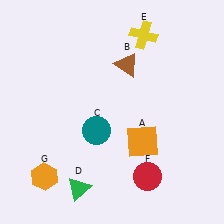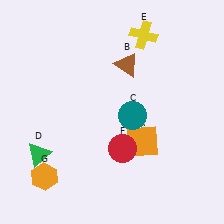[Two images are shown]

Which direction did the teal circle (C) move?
The teal circle (C) moved right.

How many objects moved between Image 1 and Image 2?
3 objects moved between the two images.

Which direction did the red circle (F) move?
The red circle (F) moved up.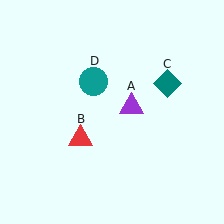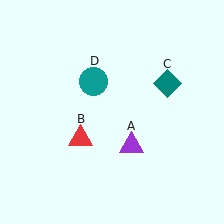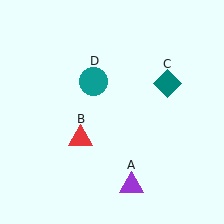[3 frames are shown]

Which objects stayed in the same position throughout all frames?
Red triangle (object B) and teal diamond (object C) and teal circle (object D) remained stationary.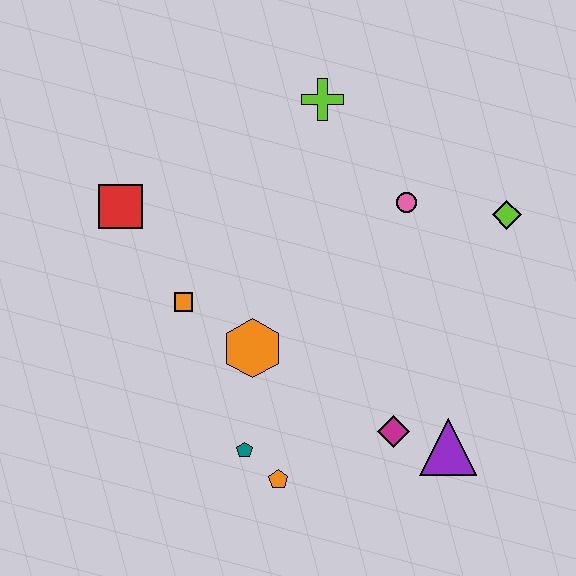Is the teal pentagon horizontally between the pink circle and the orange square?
Yes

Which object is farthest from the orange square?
The lime diamond is farthest from the orange square.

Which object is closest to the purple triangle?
The magenta diamond is closest to the purple triangle.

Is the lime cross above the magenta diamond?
Yes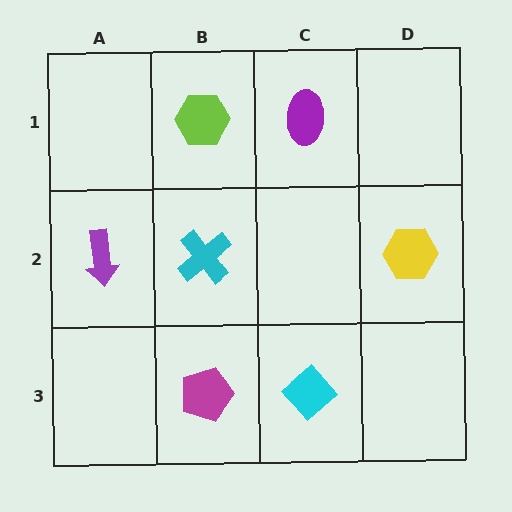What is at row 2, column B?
A cyan cross.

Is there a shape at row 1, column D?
No, that cell is empty.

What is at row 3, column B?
A magenta pentagon.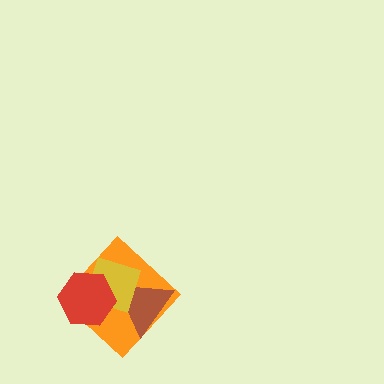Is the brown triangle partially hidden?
Yes, it is partially covered by another shape.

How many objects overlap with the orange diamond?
3 objects overlap with the orange diamond.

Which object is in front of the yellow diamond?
The red hexagon is in front of the yellow diamond.